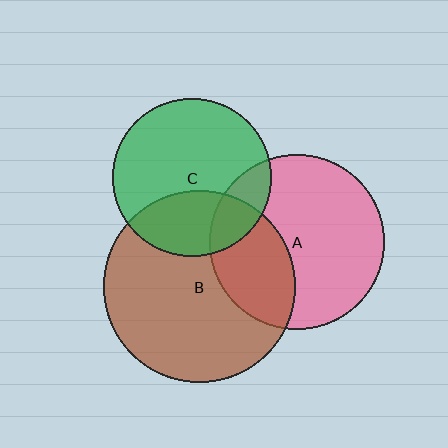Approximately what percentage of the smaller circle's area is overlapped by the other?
Approximately 35%.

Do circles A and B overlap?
Yes.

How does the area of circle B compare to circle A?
Approximately 1.2 times.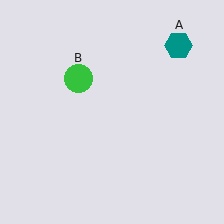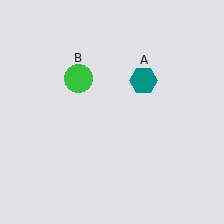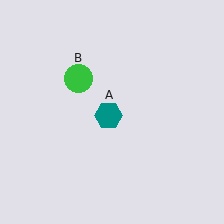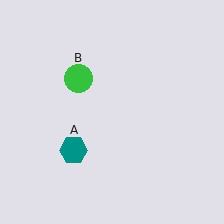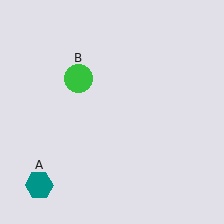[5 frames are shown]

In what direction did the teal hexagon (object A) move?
The teal hexagon (object A) moved down and to the left.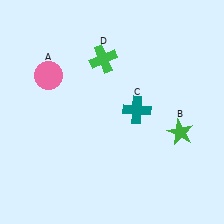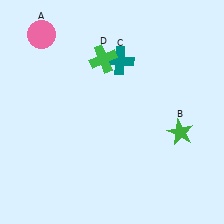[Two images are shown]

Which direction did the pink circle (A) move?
The pink circle (A) moved up.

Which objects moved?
The objects that moved are: the pink circle (A), the teal cross (C).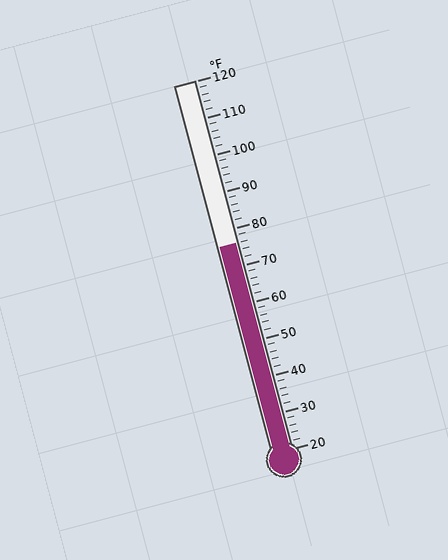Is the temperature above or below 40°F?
The temperature is above 40°F.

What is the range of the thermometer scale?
The thermometer scale ranges from 20°F to 120°F.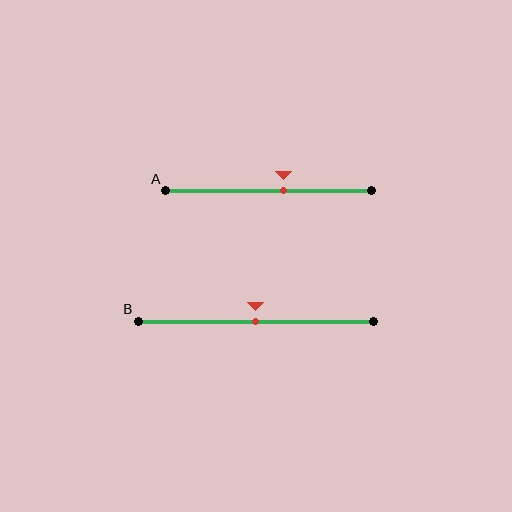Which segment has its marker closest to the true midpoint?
Segment B has its marker closest to the true midpoint.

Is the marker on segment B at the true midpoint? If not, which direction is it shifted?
Yes, the marker on segment B is at the true midpoint.